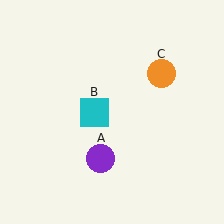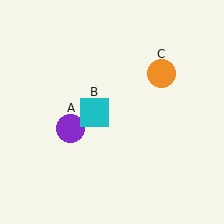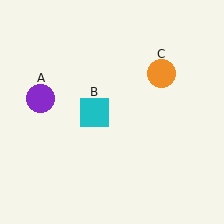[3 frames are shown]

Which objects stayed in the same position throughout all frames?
Cyan square (object B) and orange circle (object C) remained stationary.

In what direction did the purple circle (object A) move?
The purple circle (object A) moved up and to the left.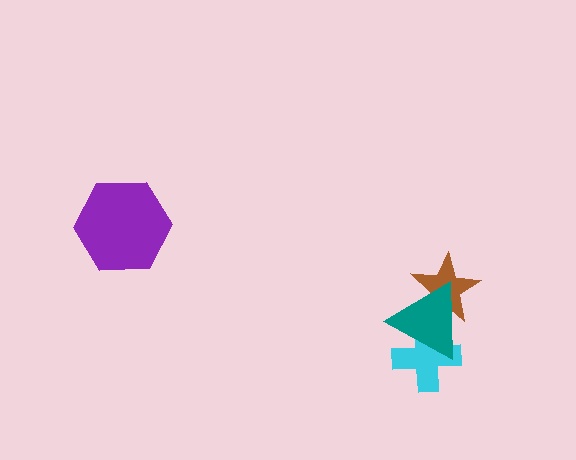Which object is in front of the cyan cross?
The teal triangle is in front of the cyan cross.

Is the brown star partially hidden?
Yes, it is partially covered by another shape.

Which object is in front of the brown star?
The teal triangle is in front of the brown star.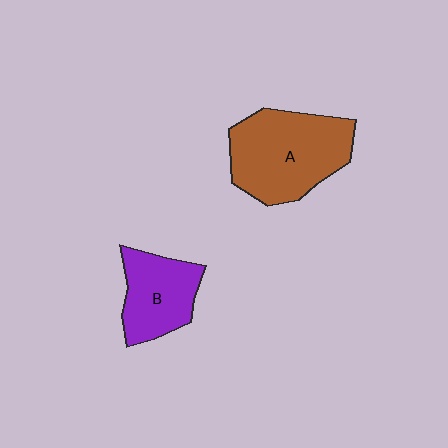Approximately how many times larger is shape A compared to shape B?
Approximately 1.6 times.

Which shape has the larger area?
Shape A (brown).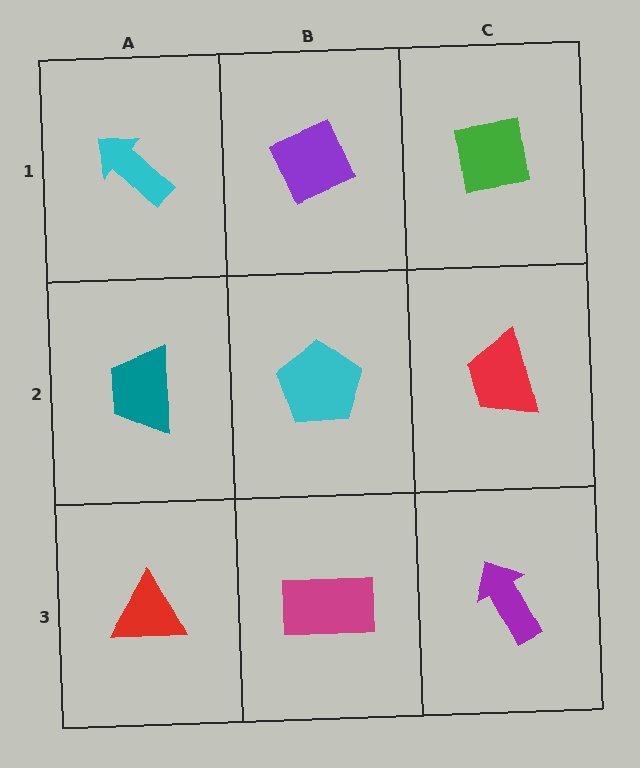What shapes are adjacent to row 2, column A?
A cyan arrow (row 1, column A), a red triangle (row 3, column A), a cyan pentagon (row 2, column B).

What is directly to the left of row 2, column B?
A teal trapezoid.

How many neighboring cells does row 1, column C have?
2.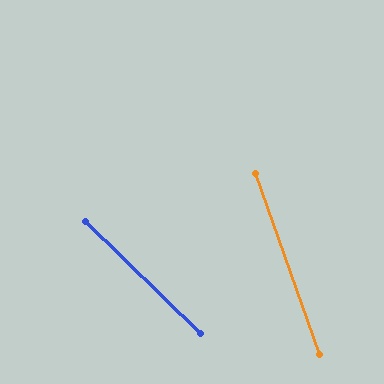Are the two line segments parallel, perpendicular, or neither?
Neither parallel nor perpendicular — they differ by about 26°.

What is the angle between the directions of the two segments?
Approximately 26 degrees.